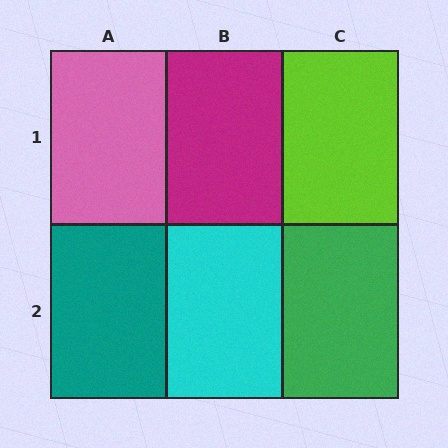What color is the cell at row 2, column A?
Teal.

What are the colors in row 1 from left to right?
Pink, magenta, lime.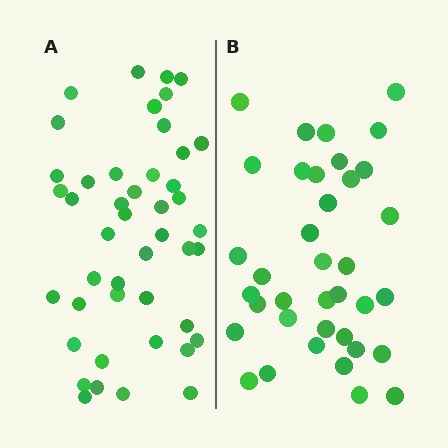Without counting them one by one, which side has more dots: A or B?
Region A (the left region) has more dots.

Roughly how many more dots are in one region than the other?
Region A has roughly 8 or so more dots than region B.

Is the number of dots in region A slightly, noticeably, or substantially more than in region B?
Region A has only slightly more — the two regions are fairly close. The ratio is roughly 1.2 to 1.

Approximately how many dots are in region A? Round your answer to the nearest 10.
About 40 dots. (The exact count is 45, which rounds to 40.)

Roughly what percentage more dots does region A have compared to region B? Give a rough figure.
About 20% more.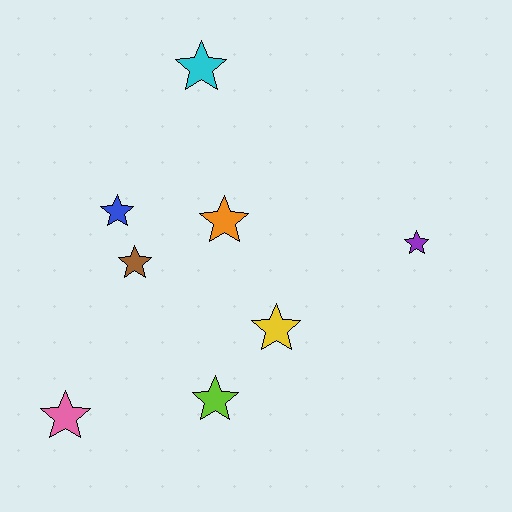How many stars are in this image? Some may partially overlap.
There are 8 stars.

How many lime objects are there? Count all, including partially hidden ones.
There is 1 lime object.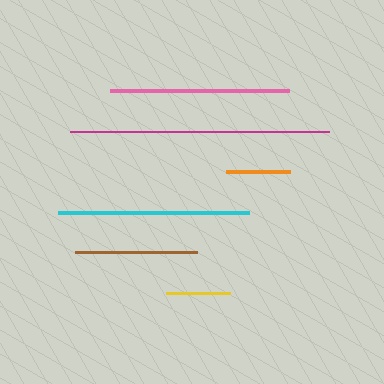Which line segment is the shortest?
The orange line is the shortest at approximately 64 pixels.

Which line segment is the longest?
The magenta line is the longest at approximately 259 pixels.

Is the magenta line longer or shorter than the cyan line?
The magenta line is longer than the cyan line.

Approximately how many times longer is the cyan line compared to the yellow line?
The cyan line is approximately 3.0 times the length of the yellow line.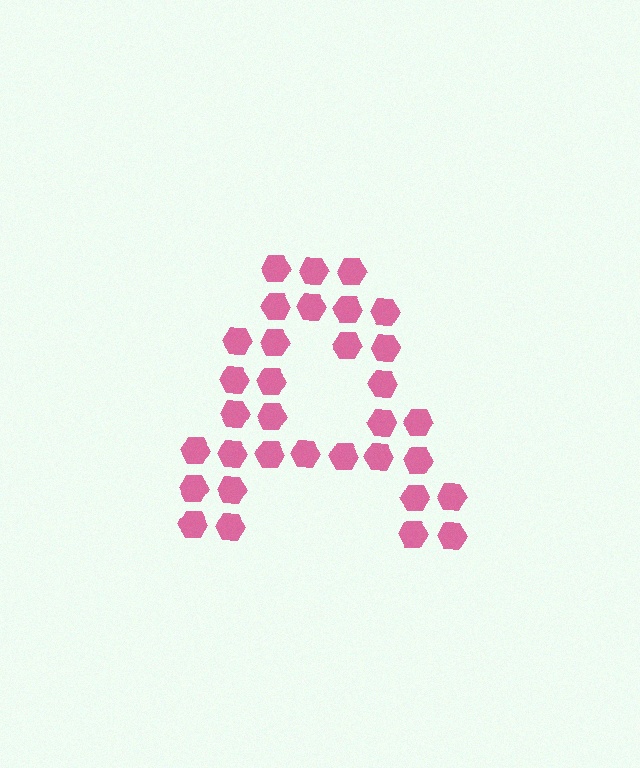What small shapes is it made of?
It is made of small hexagons.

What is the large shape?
The large shape is the letter A.